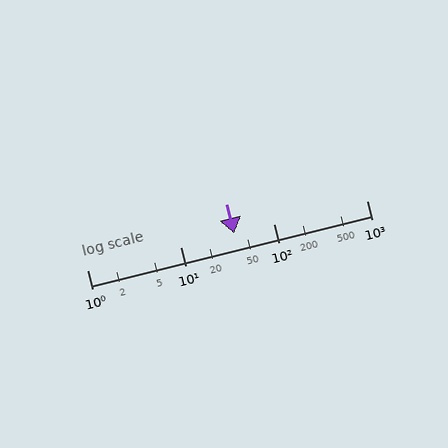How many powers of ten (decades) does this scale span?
The scale spans 3 decades, from 1 to 1000.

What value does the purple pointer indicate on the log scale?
The pointer indicates approximately 38.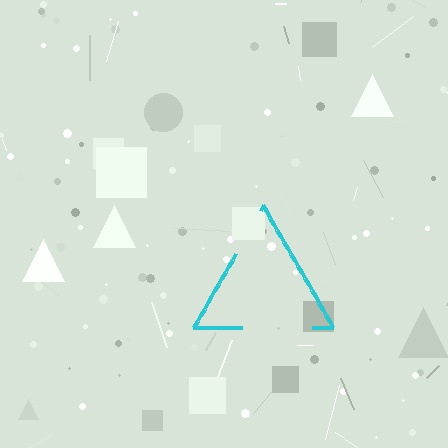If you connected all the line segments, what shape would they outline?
They would outline a triangle.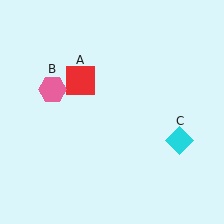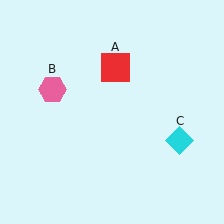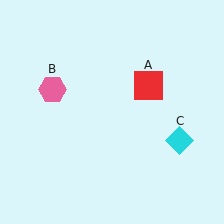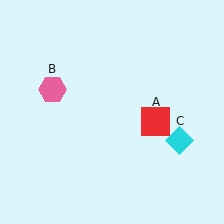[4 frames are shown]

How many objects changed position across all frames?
1 object changed position: red square (object A).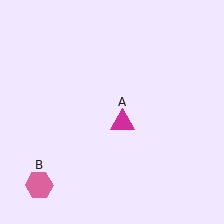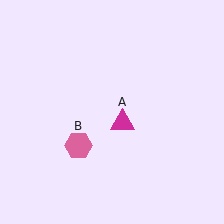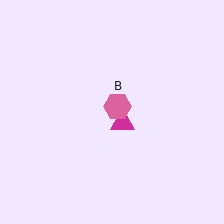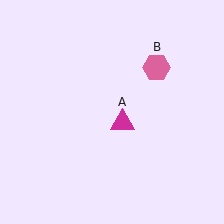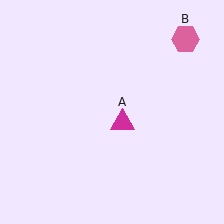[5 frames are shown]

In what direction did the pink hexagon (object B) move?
The pink hexagon (object B) moved up and to the right.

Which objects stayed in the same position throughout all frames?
Magenta triangle (object A) remained stationary.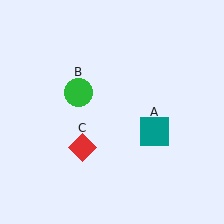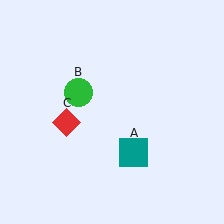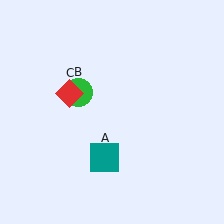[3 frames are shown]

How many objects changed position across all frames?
2 objects changed position: teal square (object A), red diamond (object C).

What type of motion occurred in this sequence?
The teal square (object A), red diamond (object C) rotated clockwise around the center of the scene.